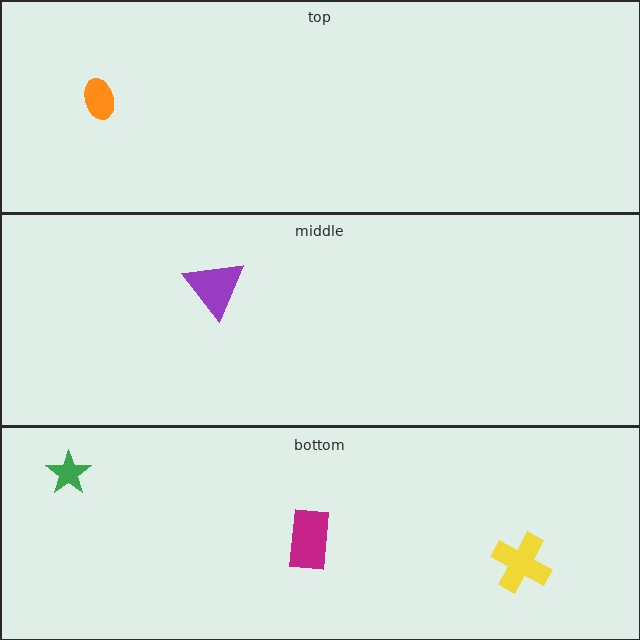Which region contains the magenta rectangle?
The bottom region.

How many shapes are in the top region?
1.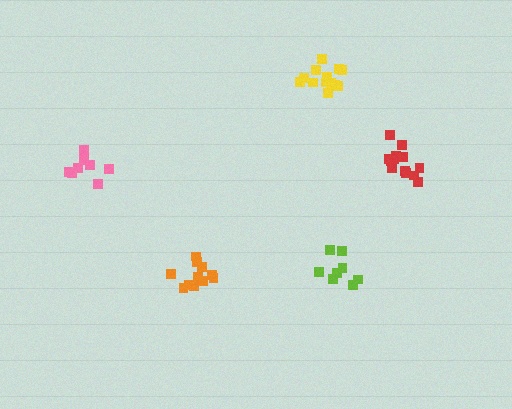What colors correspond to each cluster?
The clusters are colored: orange, yellow, pink, red, lime.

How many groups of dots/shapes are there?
There are 5 groups.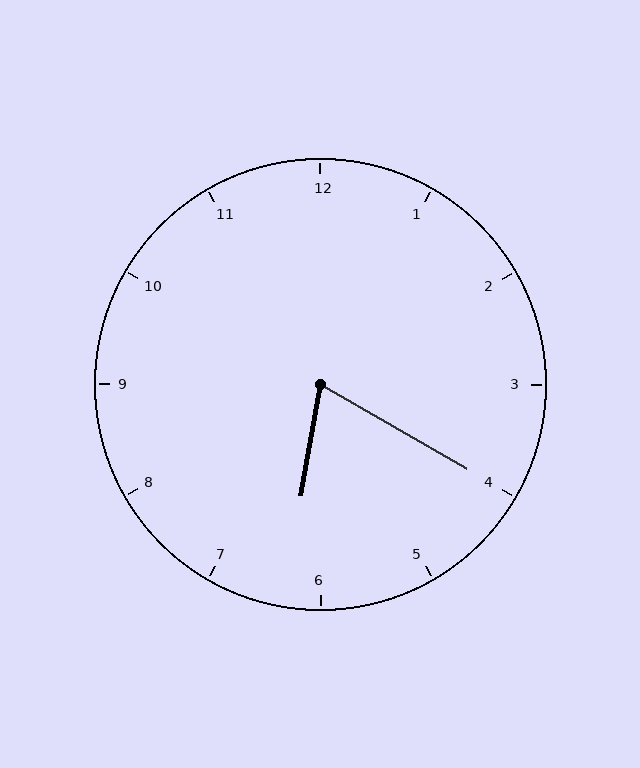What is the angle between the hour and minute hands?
Approximately 70 degrees.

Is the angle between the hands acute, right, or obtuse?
It is acute.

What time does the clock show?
6:20.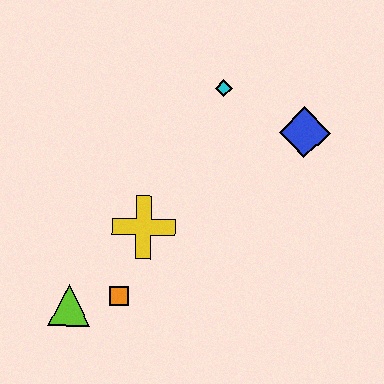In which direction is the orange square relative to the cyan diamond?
The orange square is below the cyan diamond.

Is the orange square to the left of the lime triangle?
No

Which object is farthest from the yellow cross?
The blue diamond is farthest from the yellow cross.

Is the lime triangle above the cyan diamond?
No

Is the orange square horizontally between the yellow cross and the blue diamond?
No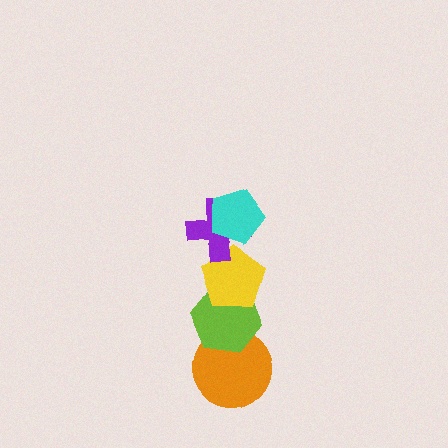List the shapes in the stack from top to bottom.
From top to bottom: the cyan pentagon, the purple cross, the yellow pentagon, the lime hexagon, the orange circle.